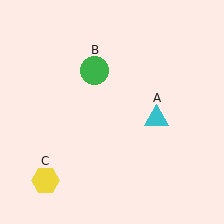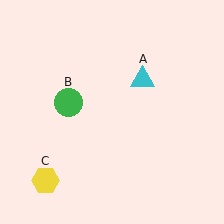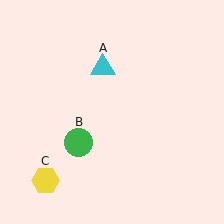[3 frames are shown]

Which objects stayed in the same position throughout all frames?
Yellow hexagon (object C) remained stationary.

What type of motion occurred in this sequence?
The cyan triangle (object A), green circle (object B) rotated counterclockwise around the center of the scene.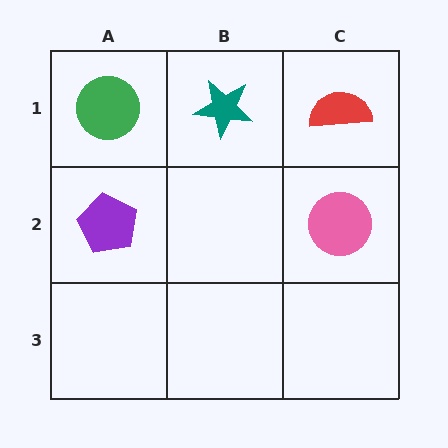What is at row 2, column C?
A pink circle.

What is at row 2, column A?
A purple pentagon.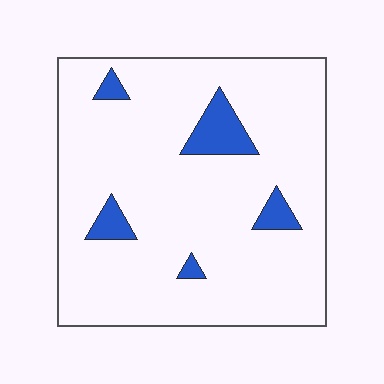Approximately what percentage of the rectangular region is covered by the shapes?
Approximately 10%.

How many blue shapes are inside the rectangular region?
5.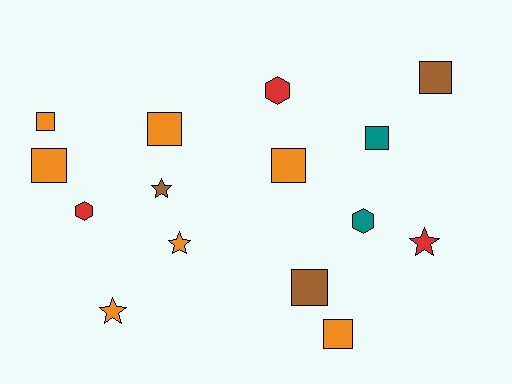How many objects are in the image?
There are 15 objects.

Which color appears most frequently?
Orange, with 7 objects.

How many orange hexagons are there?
There are no orange hexagons.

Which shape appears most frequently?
Square, with 8 objects.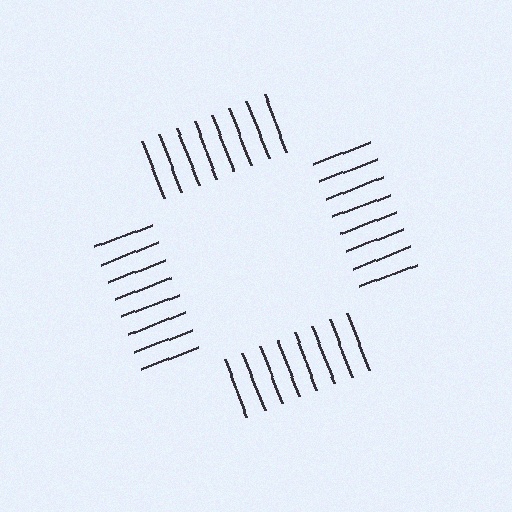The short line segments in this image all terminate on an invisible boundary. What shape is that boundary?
An illusory square — the line segments terminate on its edges but no continuous stroke is drawn.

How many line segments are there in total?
32 — 8 along each of the 4 edges.